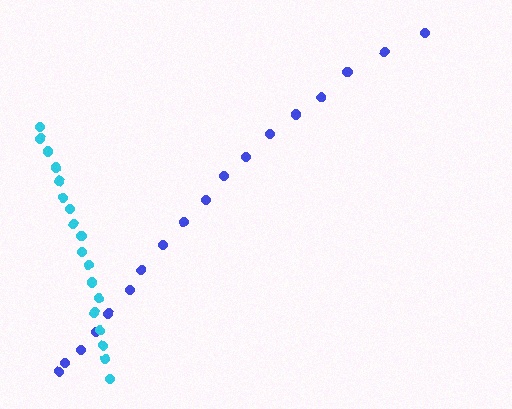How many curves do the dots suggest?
There are 2 distinct paths.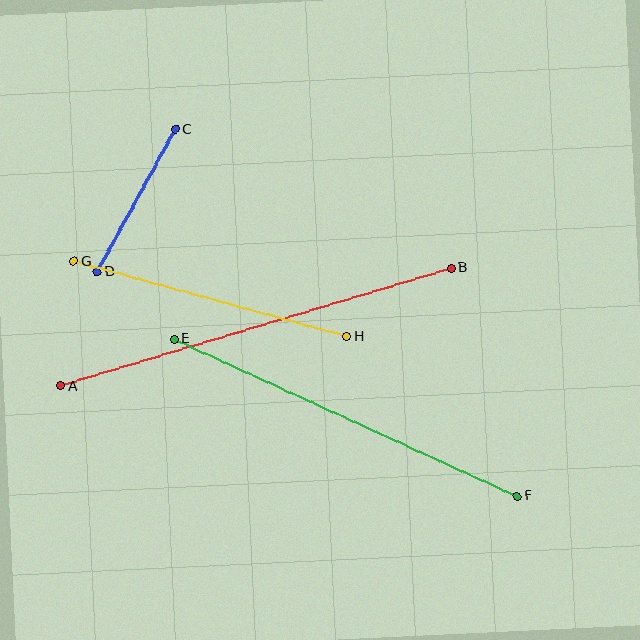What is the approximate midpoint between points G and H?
The midpoint is at approximately (210, 299) pixels.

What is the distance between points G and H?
The distance is approximately 283 pixels.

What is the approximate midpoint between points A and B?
The midpoint is at approximately (256, 327) pixels.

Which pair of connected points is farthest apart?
Points A and B are farthest apart.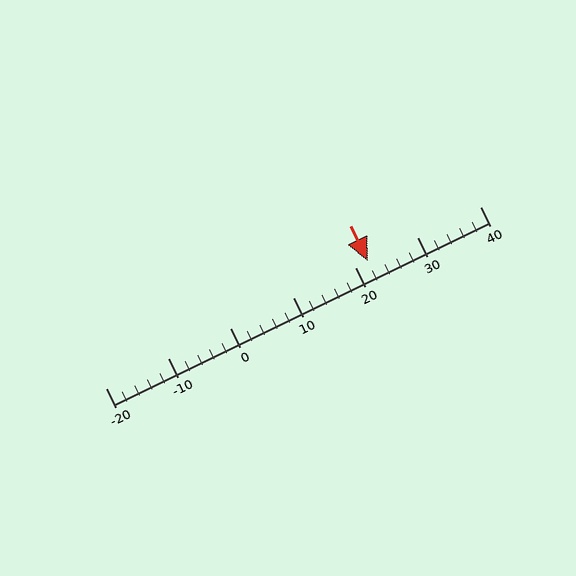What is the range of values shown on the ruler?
The ruler shows values from -20 to 40.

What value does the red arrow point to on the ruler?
The red arrow points to approximately 22.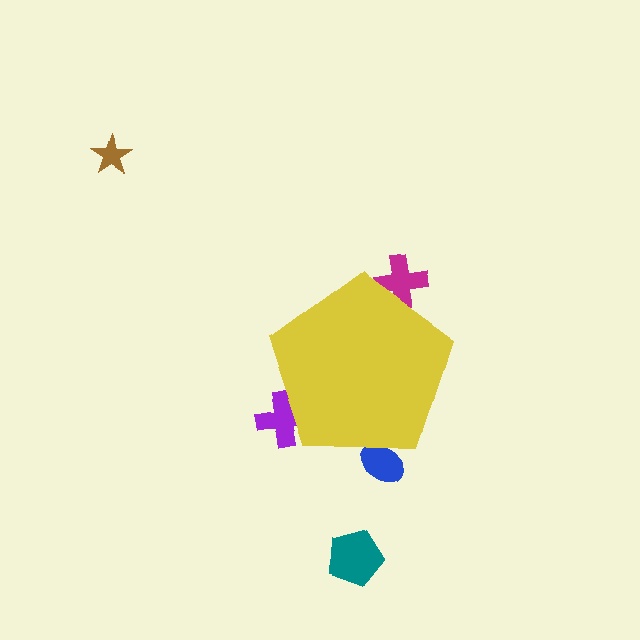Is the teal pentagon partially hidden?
No, the teal pentagon is fully visible.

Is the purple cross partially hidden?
Yes, the purple cross is partially hidden behind the yellow pentagon.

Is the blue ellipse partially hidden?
Yes, the blue ellipse is partially hidden behind the yellow pentagon.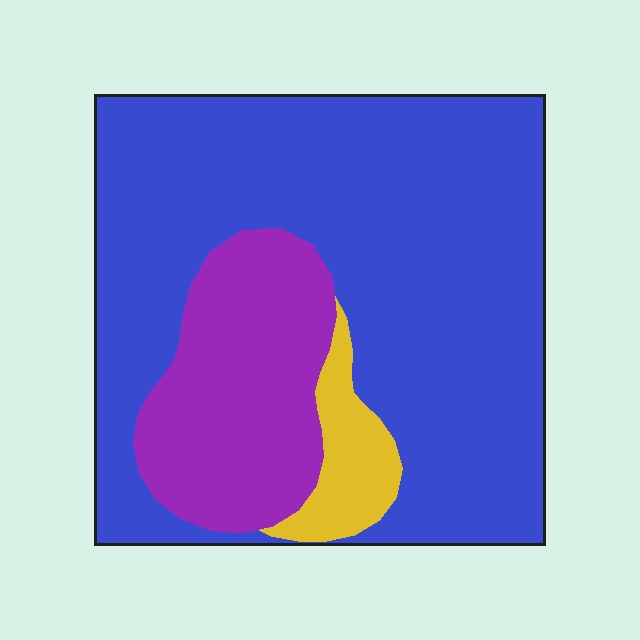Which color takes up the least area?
Yellow, at roughly 5%.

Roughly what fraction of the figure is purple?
Purple takes up less than a quarter of the figure.